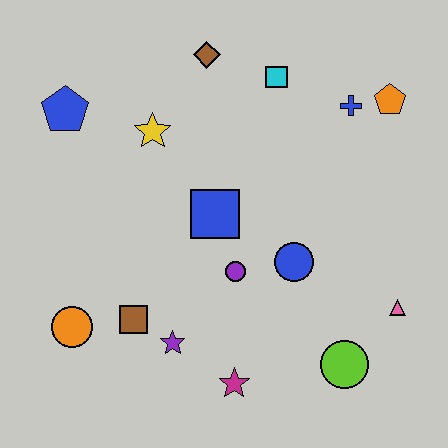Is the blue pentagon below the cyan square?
Yes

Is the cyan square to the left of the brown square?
No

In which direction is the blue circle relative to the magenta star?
The blue circle is above the magenta star.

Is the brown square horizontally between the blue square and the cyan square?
No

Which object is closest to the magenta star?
The purple star is closest to the magenta star.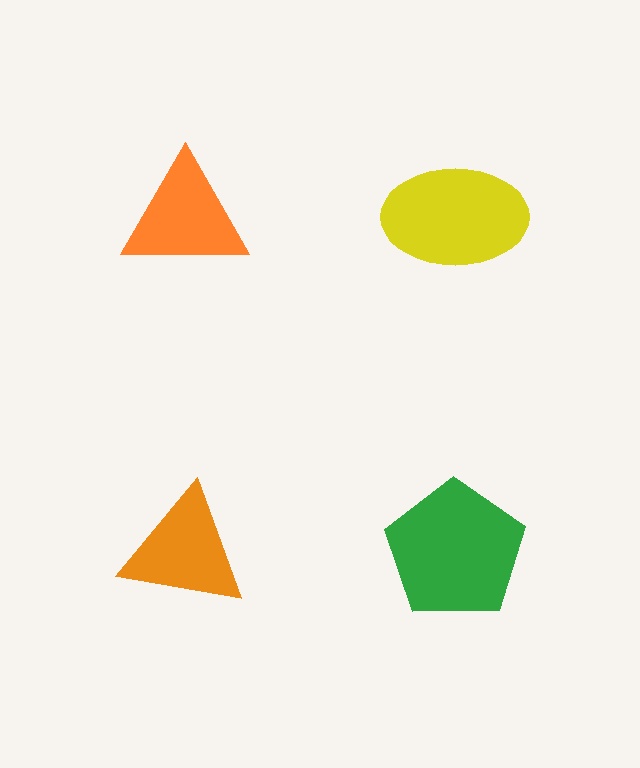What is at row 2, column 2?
A green pentagon.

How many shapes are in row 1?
2 shapes.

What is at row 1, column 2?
A yellow ellipse.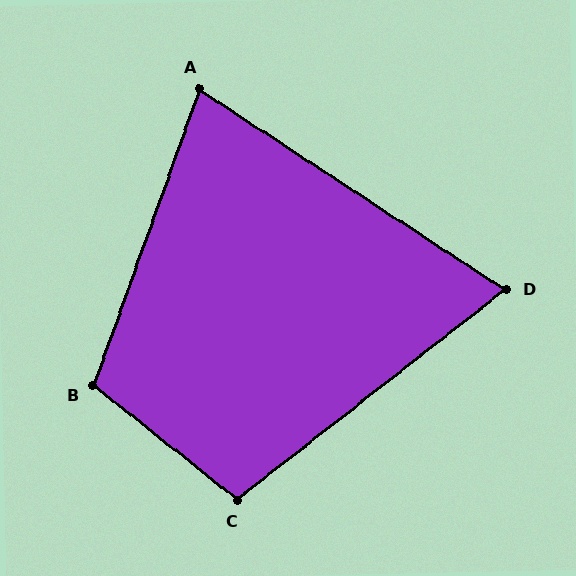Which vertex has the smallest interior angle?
D, at approximately 71 degrees.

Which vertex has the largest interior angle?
B, at approximately 109 degrees.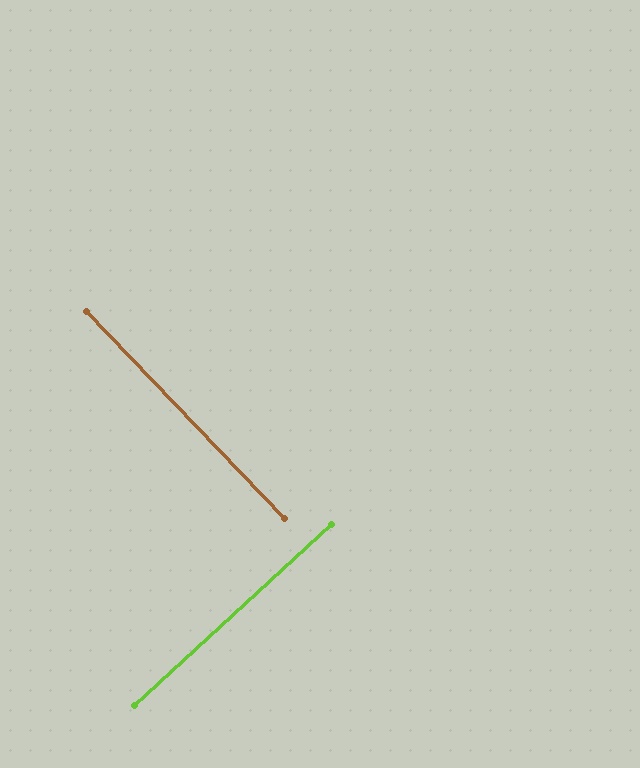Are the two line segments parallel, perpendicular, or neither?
Perpendicular — they meet at approximately 89°.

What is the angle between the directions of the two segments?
Approximately 89 degrees.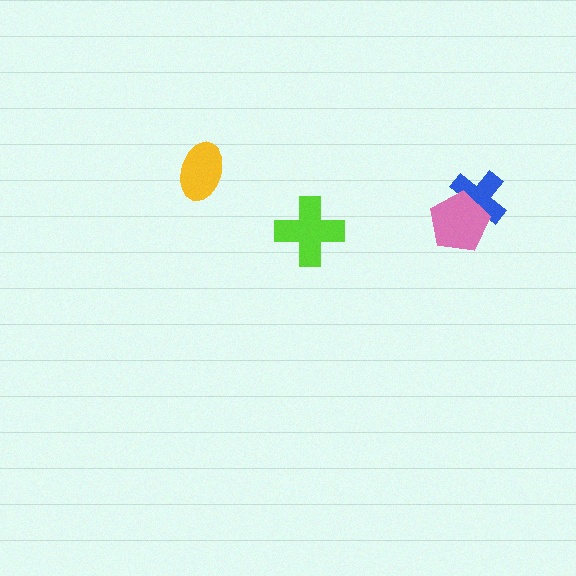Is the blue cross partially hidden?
Yes, it is partially covered by another shape.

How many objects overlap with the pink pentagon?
1 object overlaps with the pink pentagon.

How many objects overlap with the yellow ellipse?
0 objects overlap with the yellow ellipse.